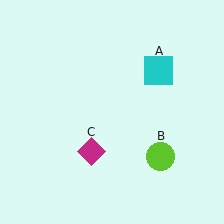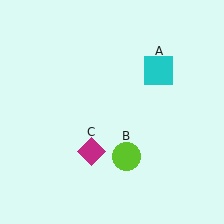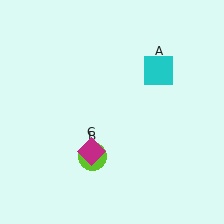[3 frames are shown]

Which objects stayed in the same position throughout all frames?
Cyan square (object A) and magenta diamond (object C) remained stationary.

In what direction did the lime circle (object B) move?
The lime circle (object B) moved left.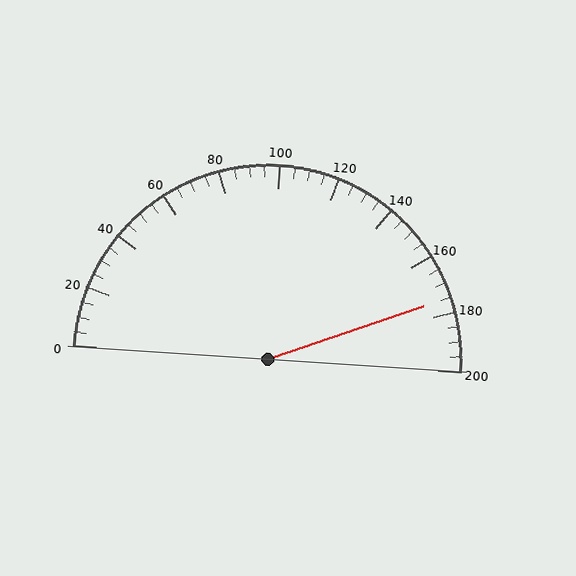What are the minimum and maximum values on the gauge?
The gauge ranges from 0 to 200.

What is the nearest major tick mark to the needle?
The nearest major tick mark is 180.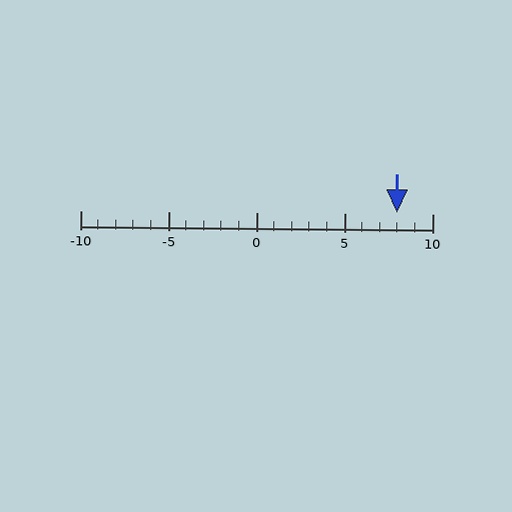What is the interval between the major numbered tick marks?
The major tick marks are spaced 5 units apart.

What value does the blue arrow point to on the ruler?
The blue arrow points to approximately 8.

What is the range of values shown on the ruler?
The ruler shows values from -10 to 10.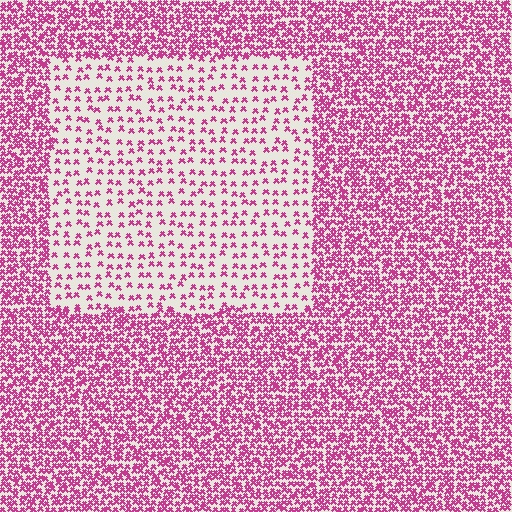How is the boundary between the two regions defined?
The boundary is defined by a change in element density (approximately 2.8x ratio). All elements are the same color, size, and shape.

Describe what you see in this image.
The image contains small magenta elements arranged at two different densities. A rectangle-shaped region is visible where the elements are less densely packed than the surrounding area.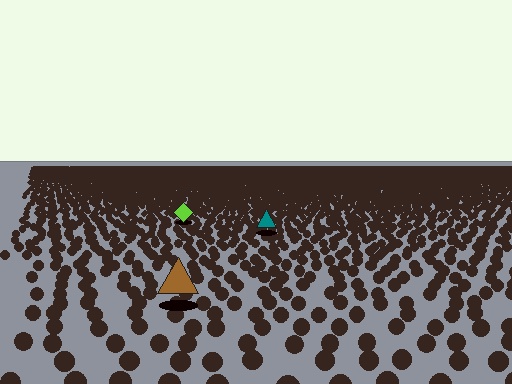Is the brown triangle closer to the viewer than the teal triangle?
Yes. The brown triangle is closer — you can tell from the texture gradient: the ground texture is coarser near it.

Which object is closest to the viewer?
The brown triangle is closest. The texture marks near it are larger and more spread out.